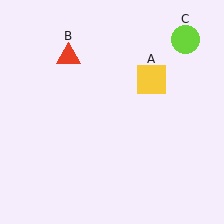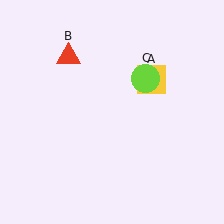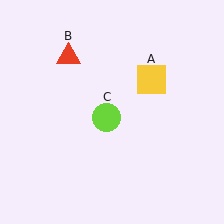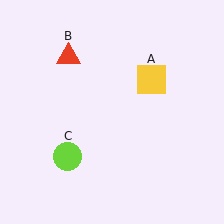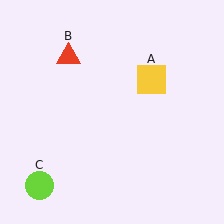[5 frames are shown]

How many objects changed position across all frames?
1 object changed position: lime circle (object C).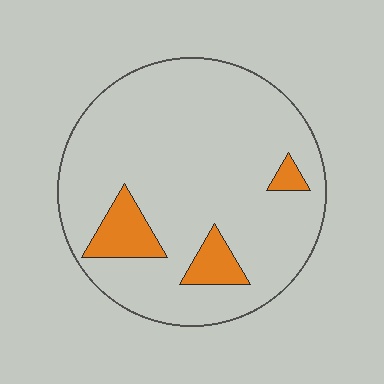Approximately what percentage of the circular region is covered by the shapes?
Approximately 10%.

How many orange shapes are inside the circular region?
3.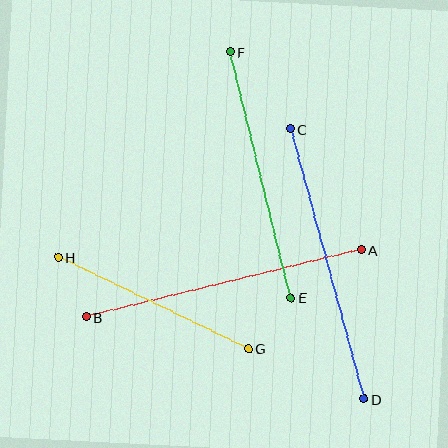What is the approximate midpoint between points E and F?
The midpoint is at approximately (260, 175) pixels.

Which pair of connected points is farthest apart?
Points A and B are farthest apart.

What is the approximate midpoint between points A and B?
The midpoint is at approximately (224, 283) pixels.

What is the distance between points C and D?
The distance is approximately 280 pixels.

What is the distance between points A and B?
The distance is approximately 283 pixels.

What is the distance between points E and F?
The distance is approximately 253 pixels.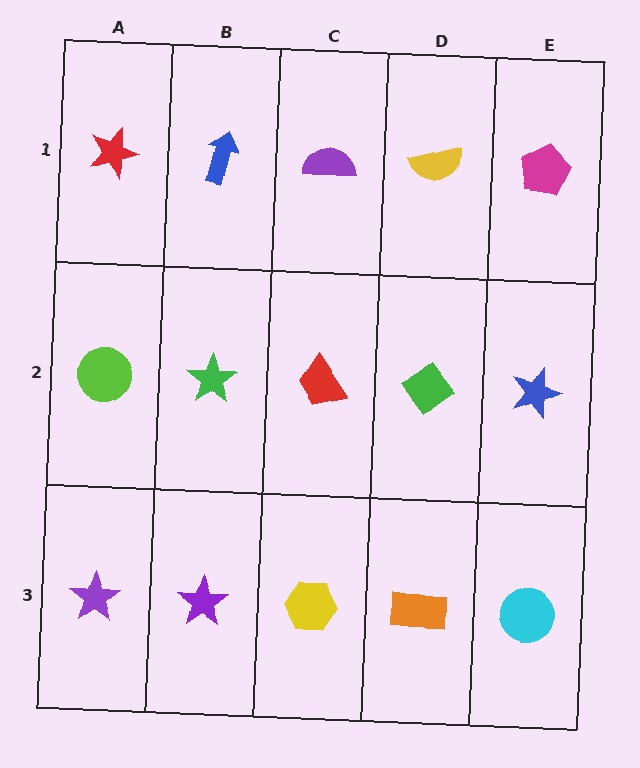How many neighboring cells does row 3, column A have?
2.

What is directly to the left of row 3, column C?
A purple star.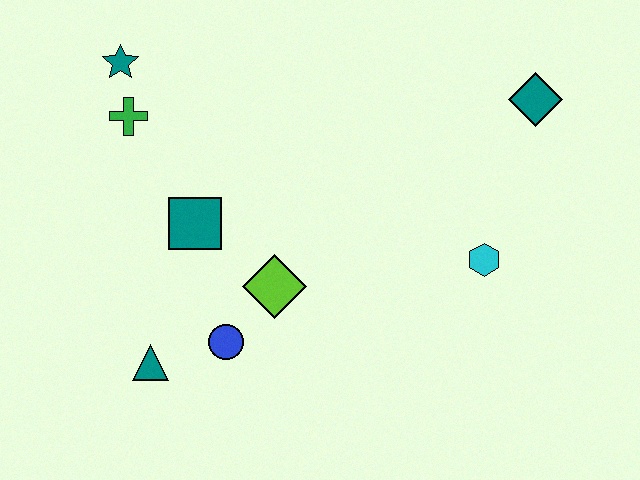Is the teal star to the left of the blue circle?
Yes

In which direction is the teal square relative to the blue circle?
The teal square is above the blue circle.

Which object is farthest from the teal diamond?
The teal triangle is farthest from the teal diamond.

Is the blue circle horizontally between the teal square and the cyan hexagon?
Yes